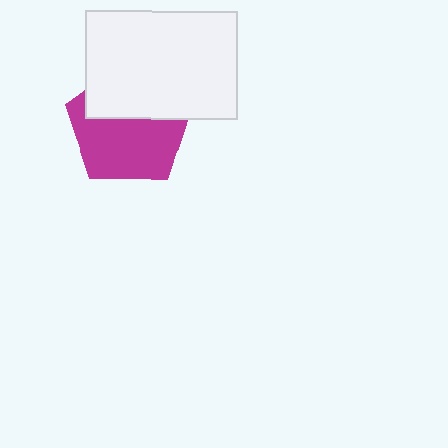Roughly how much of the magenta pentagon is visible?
About half of it is visible (roughly 59%).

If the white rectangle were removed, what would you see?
You would see the complete magenta pentagon.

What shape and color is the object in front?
The object in front is a white rectangle.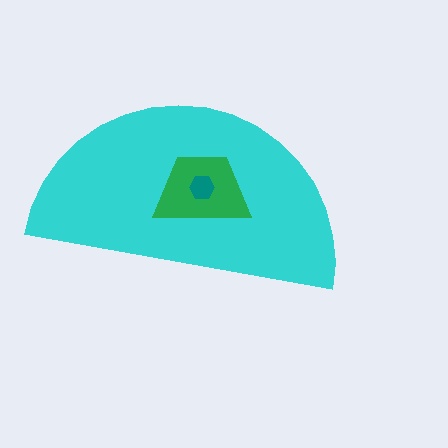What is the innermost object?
The teal hexagon.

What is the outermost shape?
The cyan semicircle.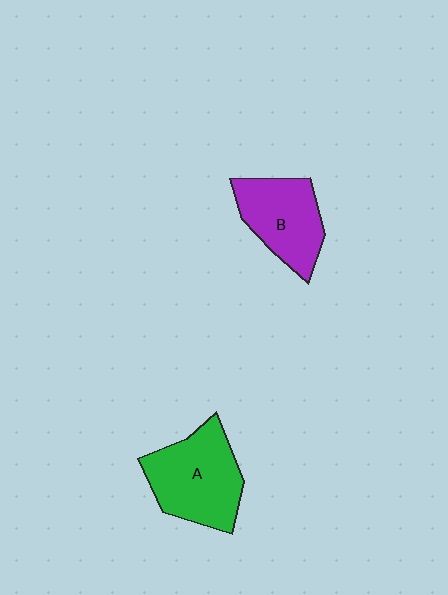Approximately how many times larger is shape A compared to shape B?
Approximately 1.2 times.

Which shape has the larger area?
Shape A (green).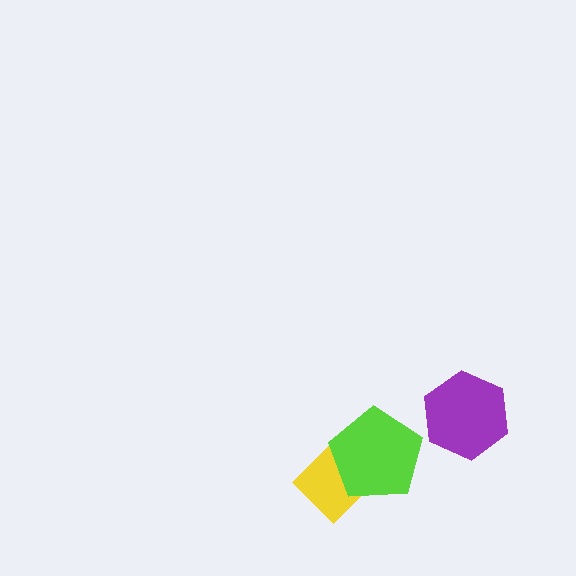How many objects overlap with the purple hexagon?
0 objects overlap with the purple hexagon.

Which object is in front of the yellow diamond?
The lime pentagon is in front of the yellow diamond.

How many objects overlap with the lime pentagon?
1 object overlaps with the lime pentagon.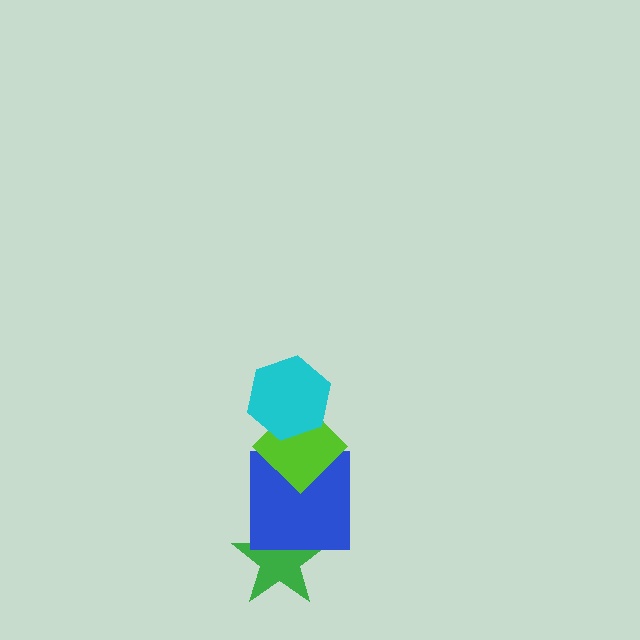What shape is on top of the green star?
The blue square is on top of the green star.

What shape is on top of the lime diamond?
The cyan hexagon is on top of the lime diamond.